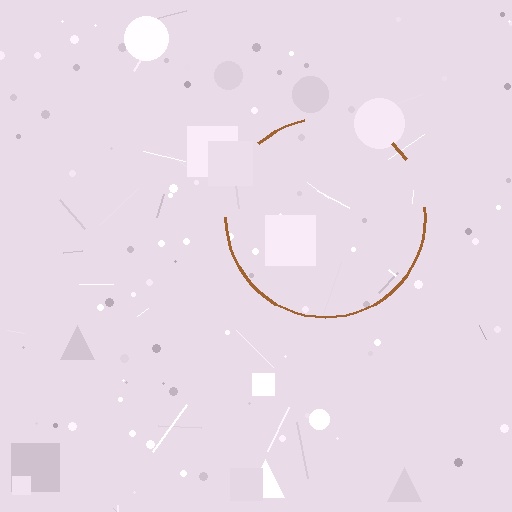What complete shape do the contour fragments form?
The contour fragments form a circle.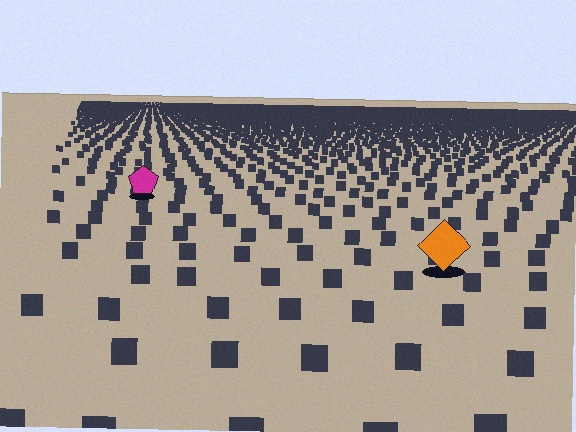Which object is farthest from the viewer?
The magenta pentagon is farthest from the viewer. It appears smaller and the ground texture around it is denser.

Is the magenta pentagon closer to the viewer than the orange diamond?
No. The orange diamond is closer — you can tell from the texture gradient: the ground texture is coarser near it.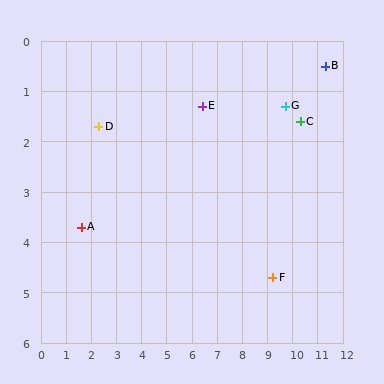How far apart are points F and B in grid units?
Points F and B are about 4.7 grid units apart.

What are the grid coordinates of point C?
Point C is at approximately (10.3, 1.6).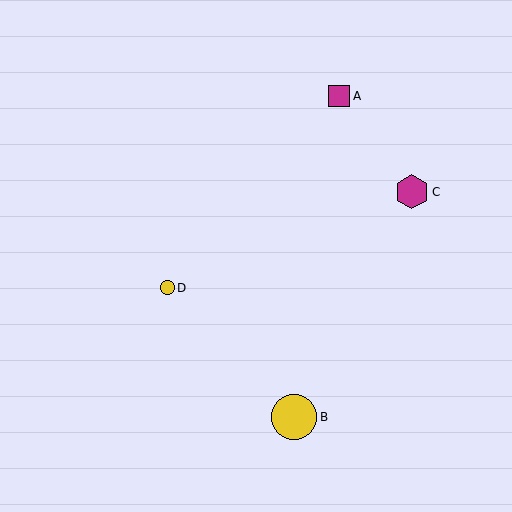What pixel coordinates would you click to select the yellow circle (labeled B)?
Click at (294, 417) to select the yellow circle B.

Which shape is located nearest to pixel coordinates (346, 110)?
The magenta square (labeled A) at (339, 96) is nearest to that location.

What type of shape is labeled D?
Shape D is a yellow circle.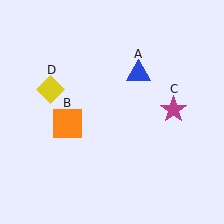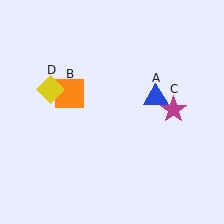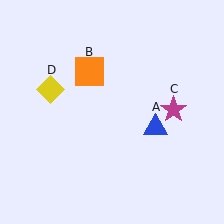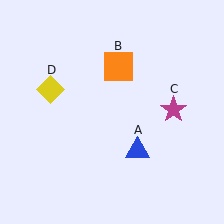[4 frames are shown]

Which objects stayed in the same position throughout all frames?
Magenta star (object C) and yellow diamond (object D) remained stationary.